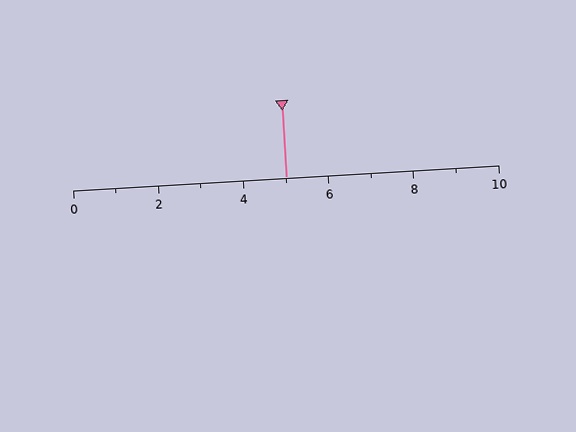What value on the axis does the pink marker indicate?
The marker indicates approximately 5.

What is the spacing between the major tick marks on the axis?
The major ticks are spaced 2 apart.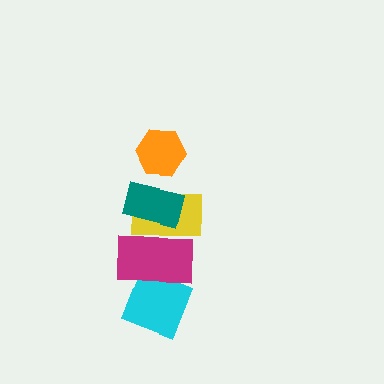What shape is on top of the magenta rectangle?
The yellow rectangle is on top of the magenta rectangle.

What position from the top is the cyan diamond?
The cyan diamond is 5th from the top.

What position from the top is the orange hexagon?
The orange hexagon is 1st from the top.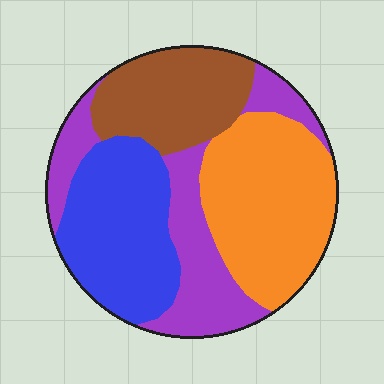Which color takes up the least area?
Brown, at roughly 20%.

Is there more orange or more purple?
Orange.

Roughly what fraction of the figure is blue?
Blue covers 26% of the figure.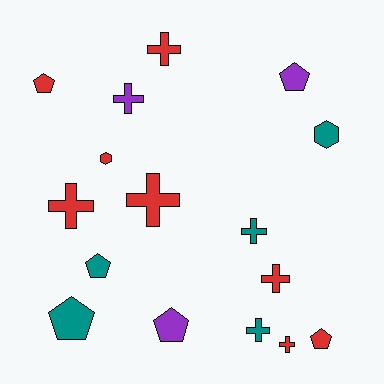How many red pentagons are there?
There are 2 red pentagons.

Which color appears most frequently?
Red, with 8 objects.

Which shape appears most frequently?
Cross, with 8 objects.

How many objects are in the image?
There are 16 objects.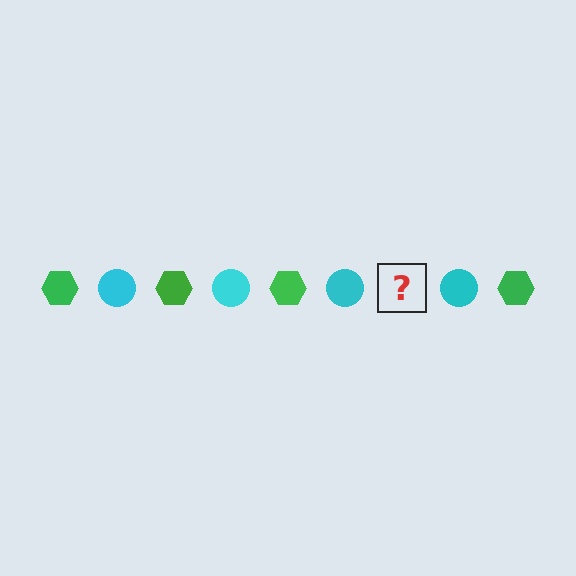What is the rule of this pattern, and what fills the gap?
The rule is that the pattern alternates between green hexagon and cyan circle. The gap should be filled with a green hexagon.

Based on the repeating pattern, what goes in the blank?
The blank should be a green hexagon.